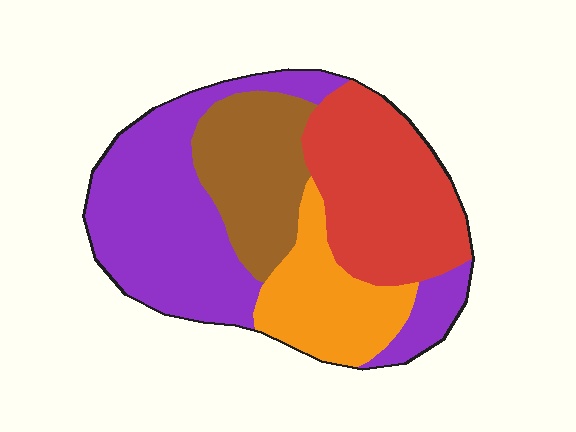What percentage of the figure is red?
Red covers 27% of the figure.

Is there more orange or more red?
Red.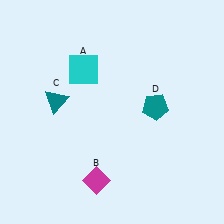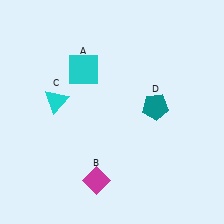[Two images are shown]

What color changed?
The triangle (C) changed from teal in Image 1 to cyan in Image 2.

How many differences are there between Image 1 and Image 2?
There is 1 difference between the two images.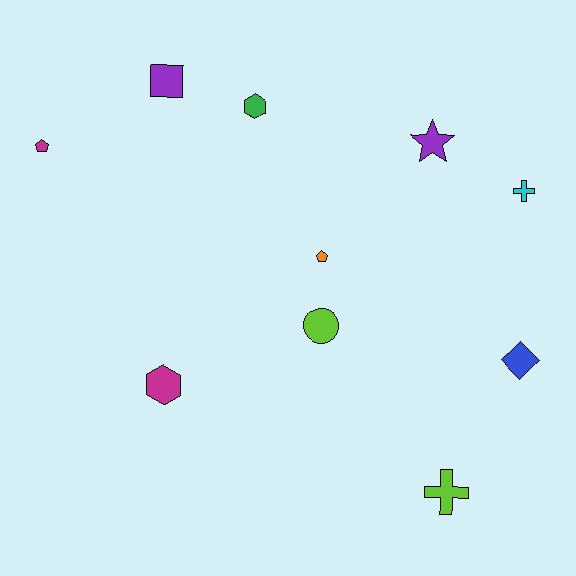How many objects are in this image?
There are 10 objects.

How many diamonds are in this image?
There is 1 diamond.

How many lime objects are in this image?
There are 2 lime objects.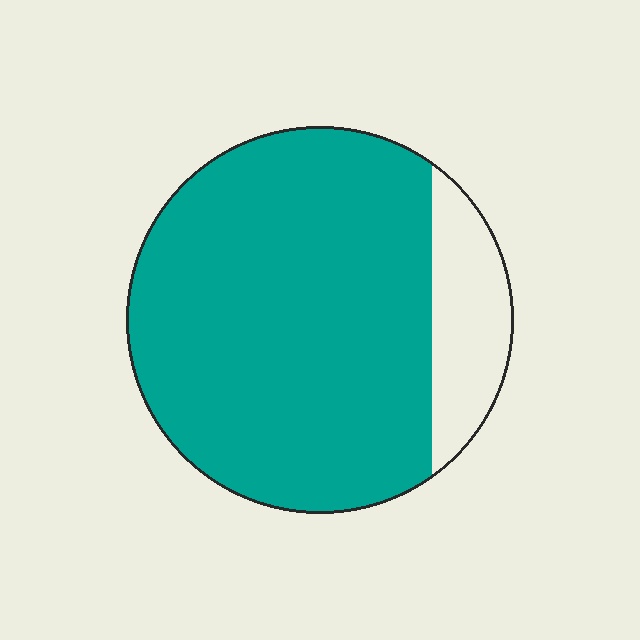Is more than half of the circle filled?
Yes.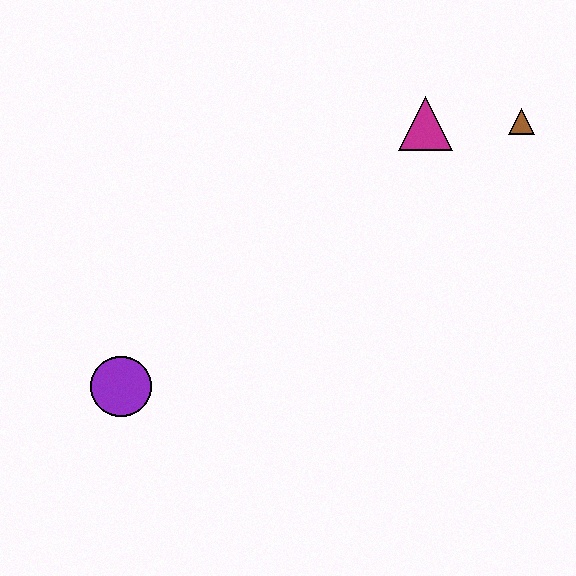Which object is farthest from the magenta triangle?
The purple circle is farthest from the magenta triangle.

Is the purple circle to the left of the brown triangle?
Yes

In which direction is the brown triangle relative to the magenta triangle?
The brown triangle is to the right of the magenta triangle.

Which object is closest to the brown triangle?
The magenta triangle is closest to the brown triangle.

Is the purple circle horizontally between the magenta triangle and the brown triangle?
No